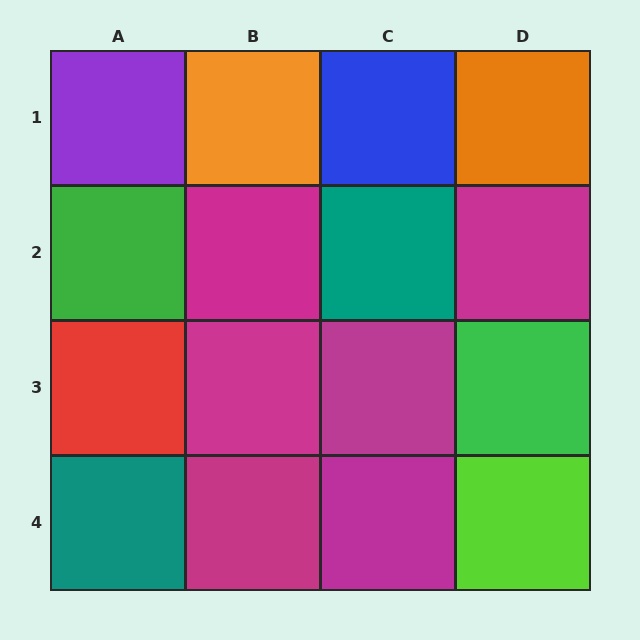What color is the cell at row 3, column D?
Green.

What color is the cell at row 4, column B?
Magenta.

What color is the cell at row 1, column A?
Purple.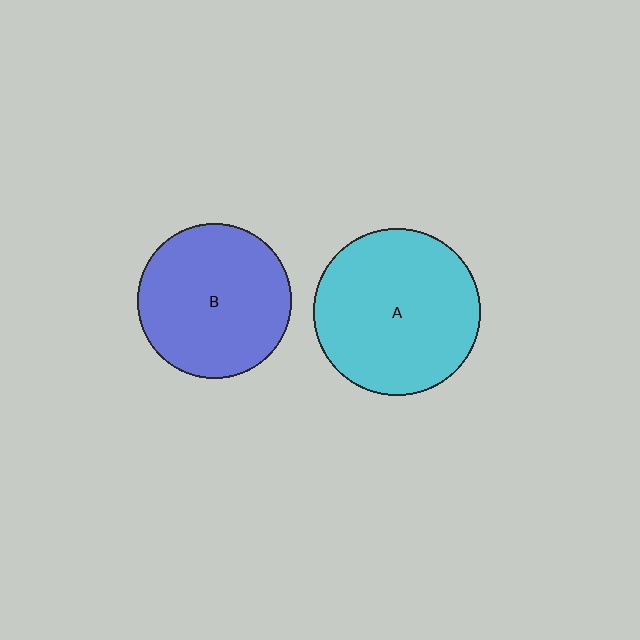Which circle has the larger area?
Circle A (cyan).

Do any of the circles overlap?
No, none of the circles overlap.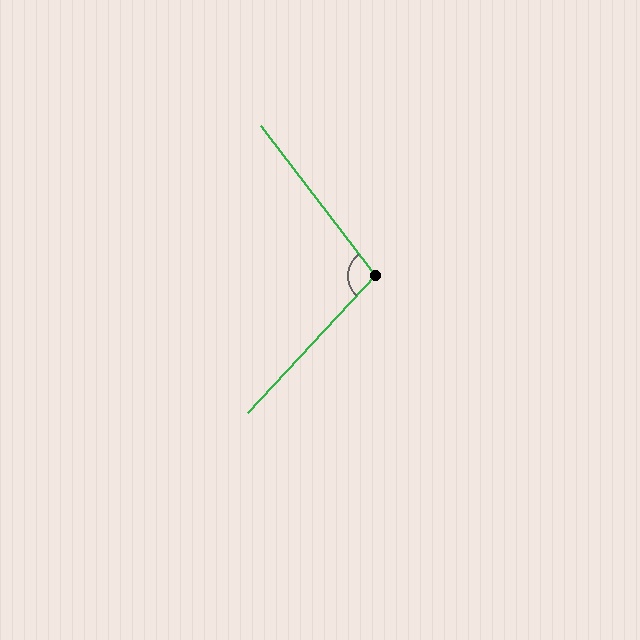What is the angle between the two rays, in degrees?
Approximately 100 degrees.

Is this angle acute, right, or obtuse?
It is obtuse.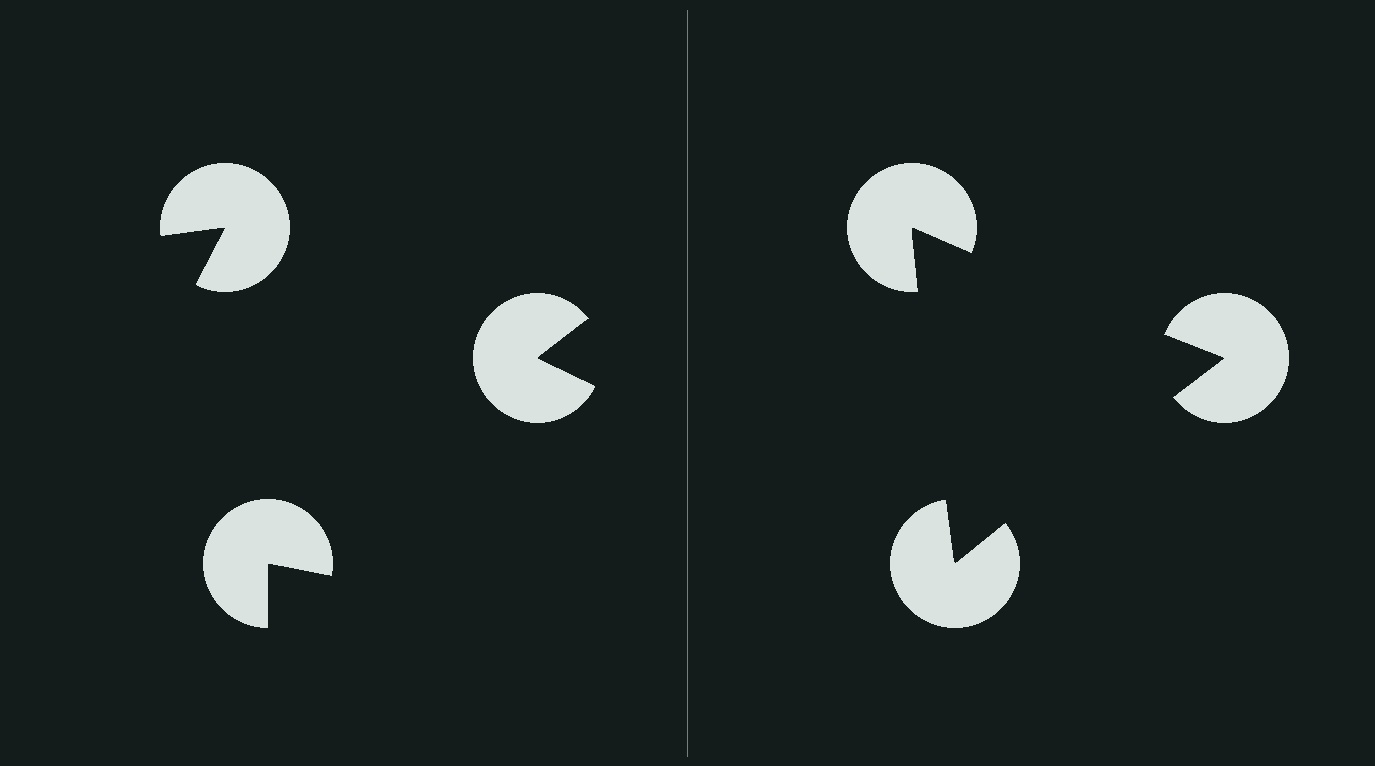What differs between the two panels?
The pac-man discs are positioned identically on both sides; only the wedge orientations differ. On the right they align to a triangle; on the left they are misaligned.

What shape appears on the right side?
An illusory triangle.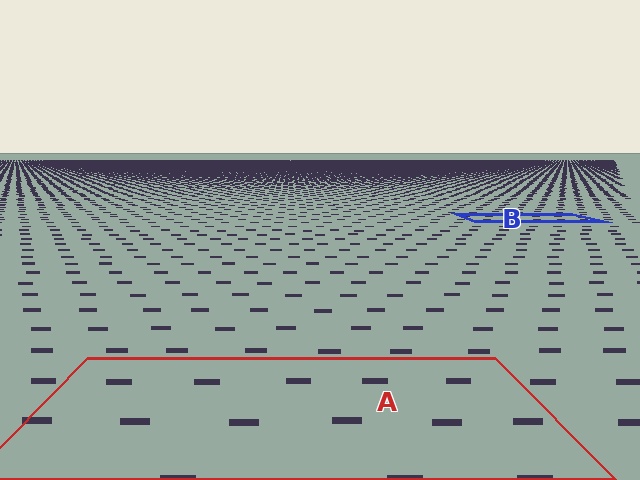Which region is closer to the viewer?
Region A is closer. The texture elements there are larger and more spread out.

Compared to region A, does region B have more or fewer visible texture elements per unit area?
Region B has more texture elements per unit area — they are packed more densely because it is farther away.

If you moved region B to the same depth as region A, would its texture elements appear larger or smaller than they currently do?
They would appear larger. At a closer depth, the same texture elements are projected at a bigger on-screen size.